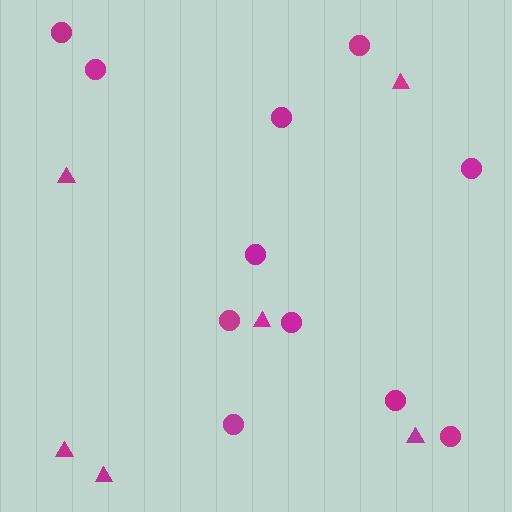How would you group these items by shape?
There are 2 groups: one group of triangles (6) and one group of circles (11).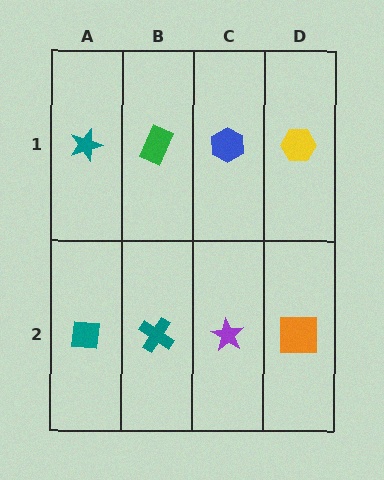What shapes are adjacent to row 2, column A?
A teal star (row 1, column A), a teal cross (row 2, column B).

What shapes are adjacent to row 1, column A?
A teal square (row 2, column A), a green rectangle (row 1, column B).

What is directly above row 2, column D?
A yellow hexagon.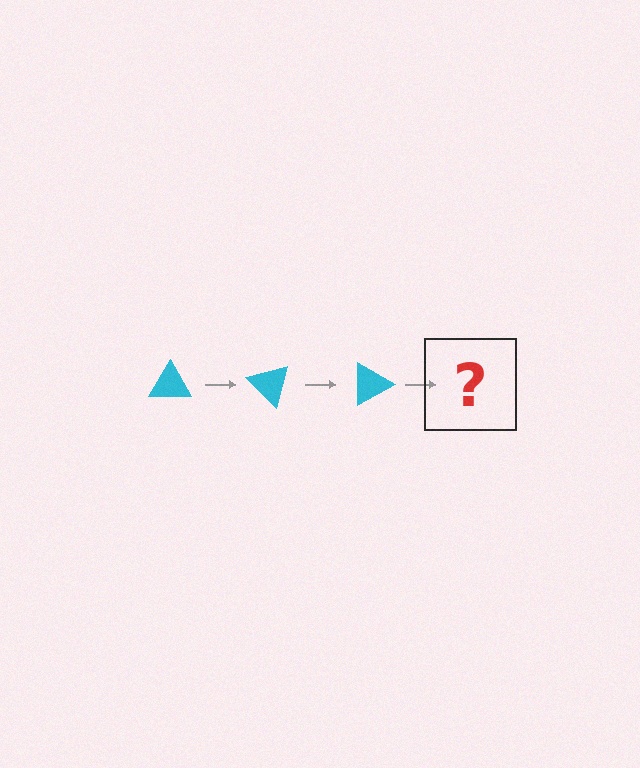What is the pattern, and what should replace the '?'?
The pattern is that the triangle rotates 45 degrees each step. The '?' should be a cyan triangle rotated 135 degrees.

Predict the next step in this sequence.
The next step is a cyan triangle rotated 135 degrees.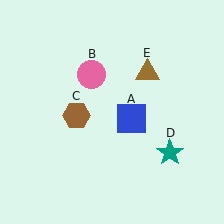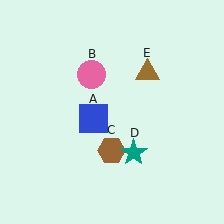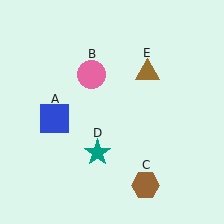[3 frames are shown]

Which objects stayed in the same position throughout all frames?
Pink circle (object B) and brown triangle (object E) remained stationary.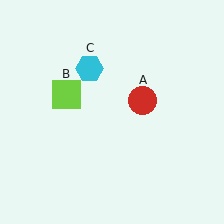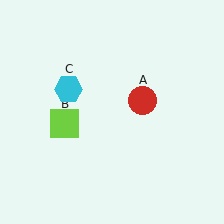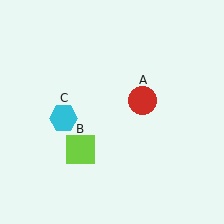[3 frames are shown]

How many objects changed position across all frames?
2 objects changed position: lime square (object B), cyan hexagon (object C).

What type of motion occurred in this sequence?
The lime square (object B), cyan hexagon (object C) rotated counterclockwise around the center of the scene.